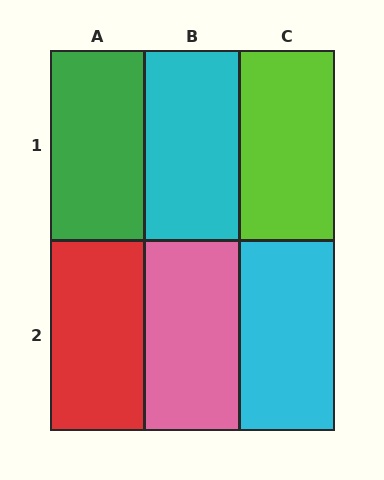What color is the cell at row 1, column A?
Green.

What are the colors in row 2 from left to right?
Red, pink, cyan.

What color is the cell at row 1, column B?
Cyan.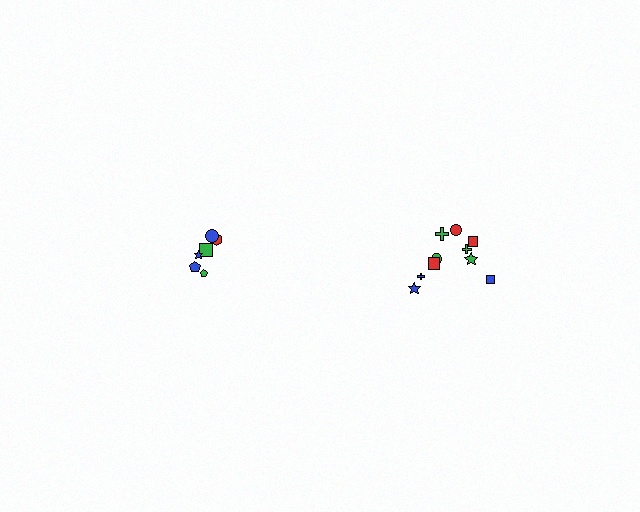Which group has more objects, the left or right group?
The right group.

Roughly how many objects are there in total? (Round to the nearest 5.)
Roughly 15 objects in total.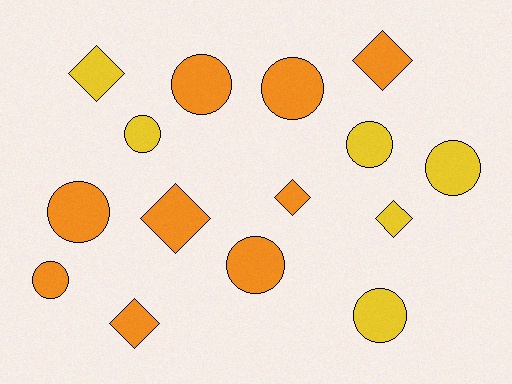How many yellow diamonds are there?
There are 2 yellow diamonds.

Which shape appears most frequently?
Circle, with 9 objects.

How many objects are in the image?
There are 15 objects.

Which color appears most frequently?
Orange, with 9 objects.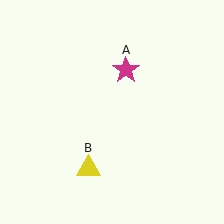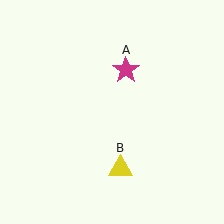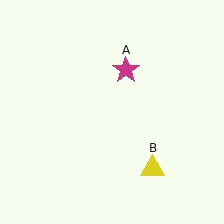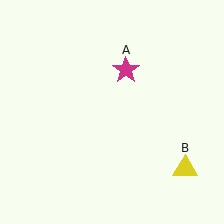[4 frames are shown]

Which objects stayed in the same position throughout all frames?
Magenta star (object A) remained stationary.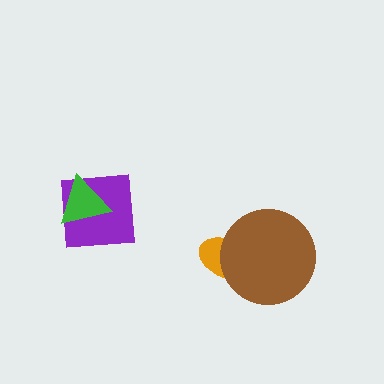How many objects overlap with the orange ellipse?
1 object overlaps with the orange ellipse.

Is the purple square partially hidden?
Yes, it is partially covered by another shape.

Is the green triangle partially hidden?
No, no other shape covers it.